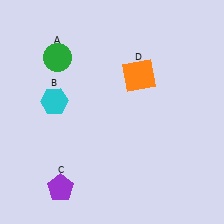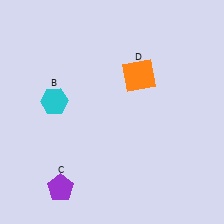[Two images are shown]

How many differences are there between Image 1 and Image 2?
There is 1 difference between the two images.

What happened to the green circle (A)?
The green circle (A) was removed in Image 2. It was in the top-left area of Image 1.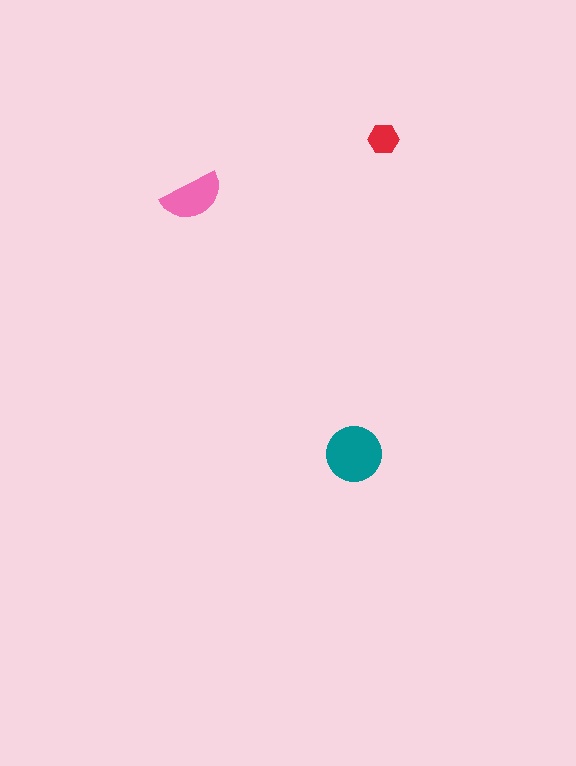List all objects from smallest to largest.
The red hexagon, the pink semicircle, the teal circle.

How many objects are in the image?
There are 3 objects in the image.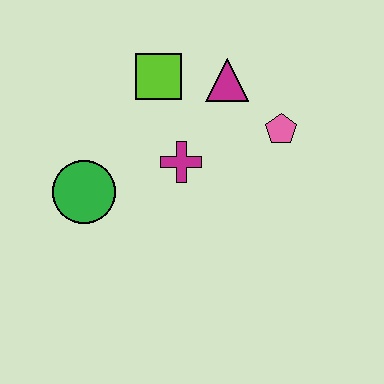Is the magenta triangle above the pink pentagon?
Yes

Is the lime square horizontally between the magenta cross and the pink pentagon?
No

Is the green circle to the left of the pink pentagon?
Yes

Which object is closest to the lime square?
The magenta triangle is closest to the lime square.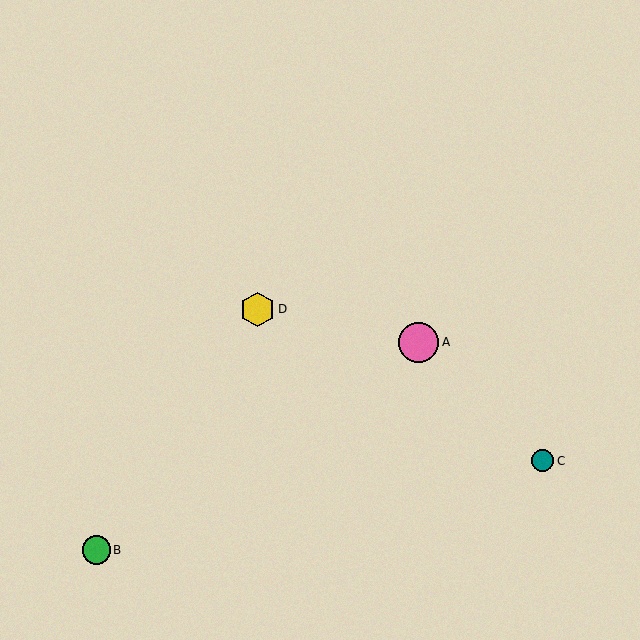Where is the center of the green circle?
The center of the green circle is at (96, 550).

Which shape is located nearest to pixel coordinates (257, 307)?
The yellow hexagon (labeled D) at (258, 309) is nearest to that location.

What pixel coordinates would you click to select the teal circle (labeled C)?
Click at (543, 461) to select the teal circle C.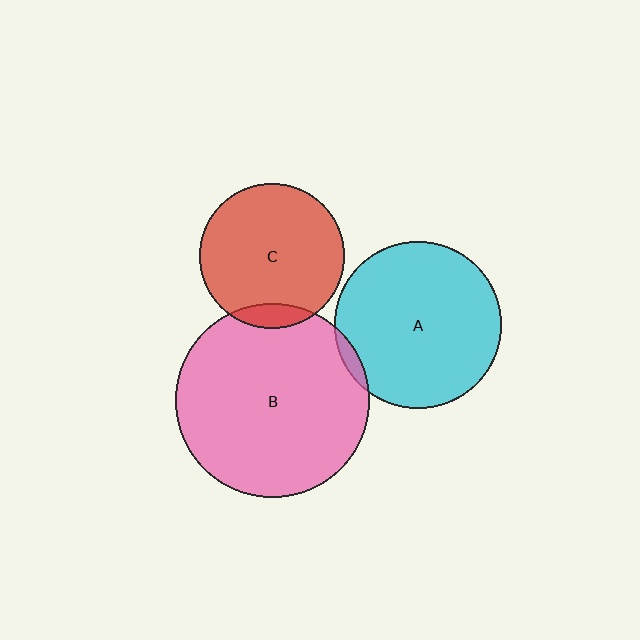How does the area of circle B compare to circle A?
Approximately 1.3 times.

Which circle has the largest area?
Circle B (pink).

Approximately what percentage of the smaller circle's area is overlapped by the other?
Approximately 10%.